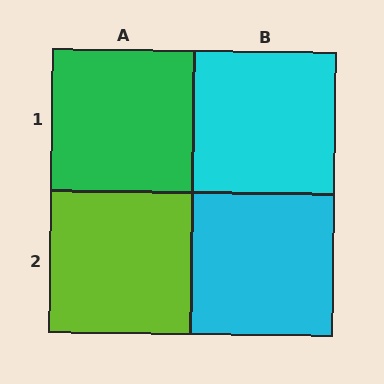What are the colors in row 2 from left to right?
Lime, cyan.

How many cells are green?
1 cell is green.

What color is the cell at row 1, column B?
Cyan.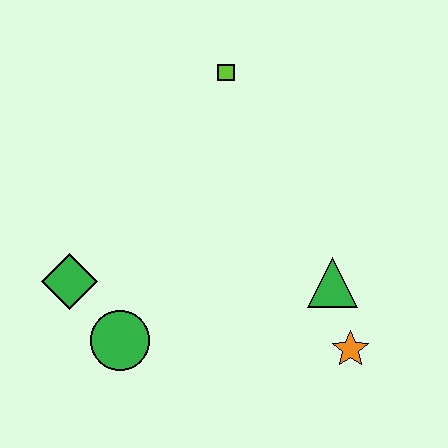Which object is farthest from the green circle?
The lime square is farthest from the green circle.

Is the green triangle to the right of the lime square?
Yes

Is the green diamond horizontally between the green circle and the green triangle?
No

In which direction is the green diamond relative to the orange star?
The green diamond is to the left of the orange star.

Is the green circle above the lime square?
No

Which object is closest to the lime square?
The green triangle is closest to the lime square.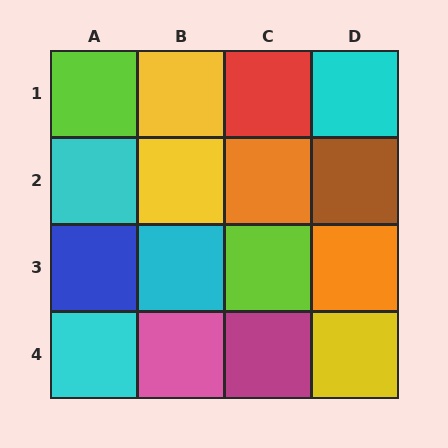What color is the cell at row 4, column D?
Yellow.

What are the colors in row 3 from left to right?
Blue, cyan, lime, orange.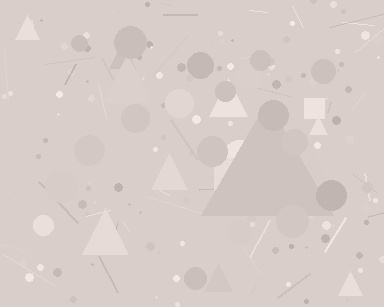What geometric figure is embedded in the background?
A triangle is embedded in the background.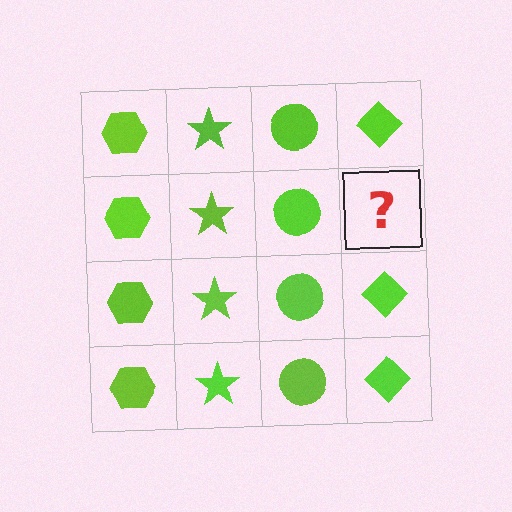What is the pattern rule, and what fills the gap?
The rule is that each column has a consistent shape. The gap should be filled with a lime diamond.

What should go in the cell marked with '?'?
The missing cell should contain a lime diamond.